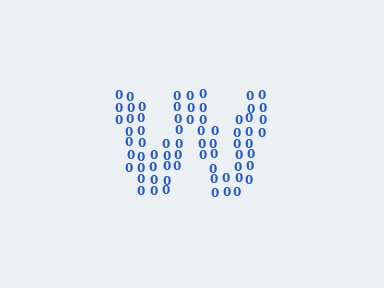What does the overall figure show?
The overall figure shows the letter W.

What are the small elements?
The small elements are digit 0's.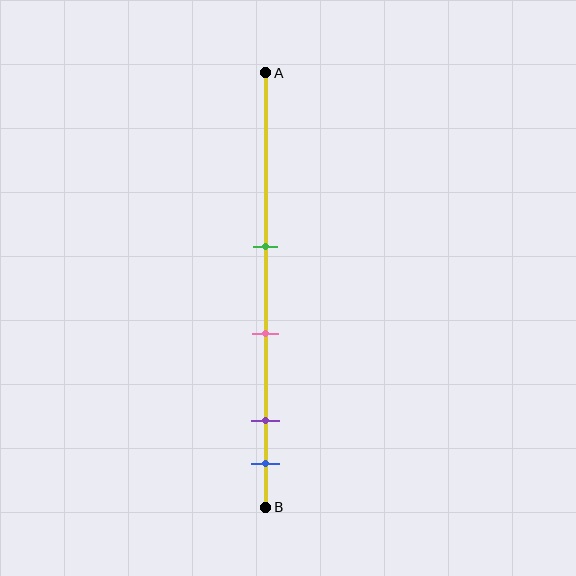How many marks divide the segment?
There are 4 marks dividing the segment.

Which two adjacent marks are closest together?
The purple and blue marks are the closest adjacent pair.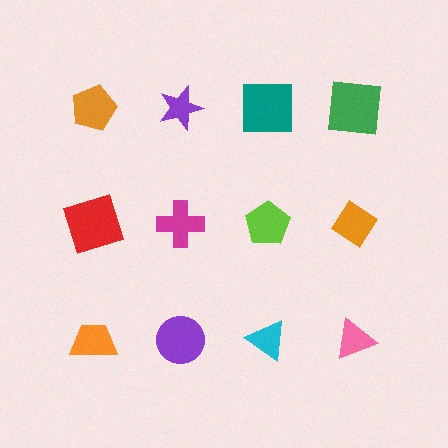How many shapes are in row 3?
4 shapes.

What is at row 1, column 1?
An orange pentagon.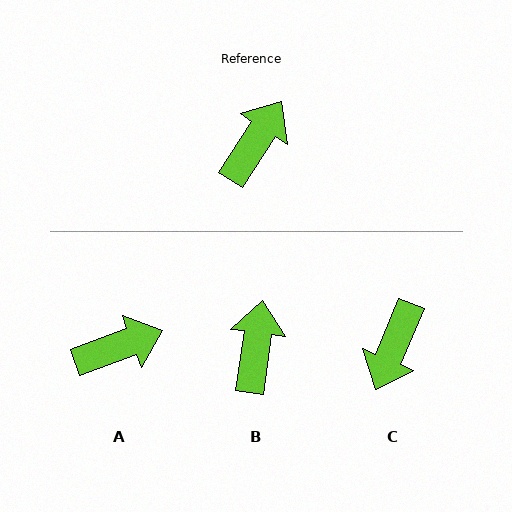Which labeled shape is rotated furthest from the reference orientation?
C, about 169 degrees away.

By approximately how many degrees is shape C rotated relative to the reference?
Approximately 169 degrees clockwise.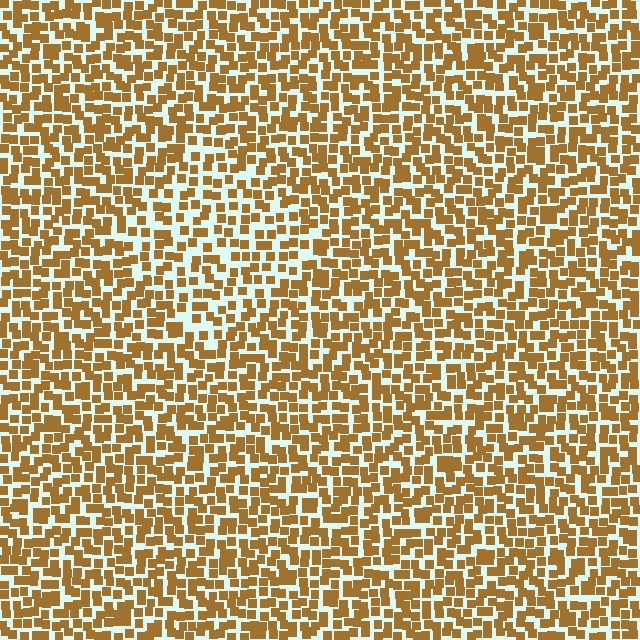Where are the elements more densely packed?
The elements are more densely packed outside the diamond boundary.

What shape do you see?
I see a diamond.